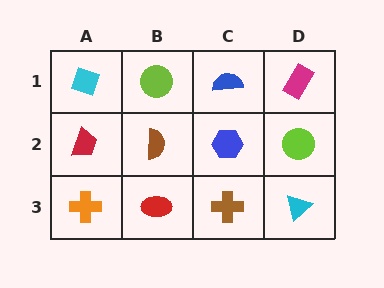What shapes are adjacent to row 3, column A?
A red trapezoid (row 2, column A), a red ellipse (row 3, column B).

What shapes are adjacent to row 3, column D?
A lime circle (row 2, column D), a brown cross (row 3, column C).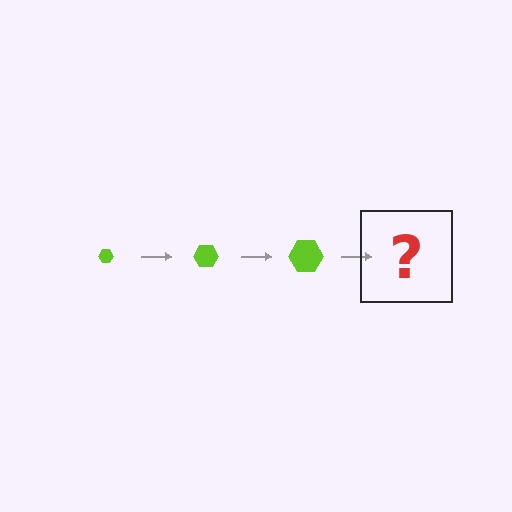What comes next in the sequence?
The next element should be a lime hexagon, larger than the previous one.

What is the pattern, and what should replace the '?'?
The pattern is that the hexagon gets progressively larger each step. The '?' should be a lime hexagon, larger than the previous one.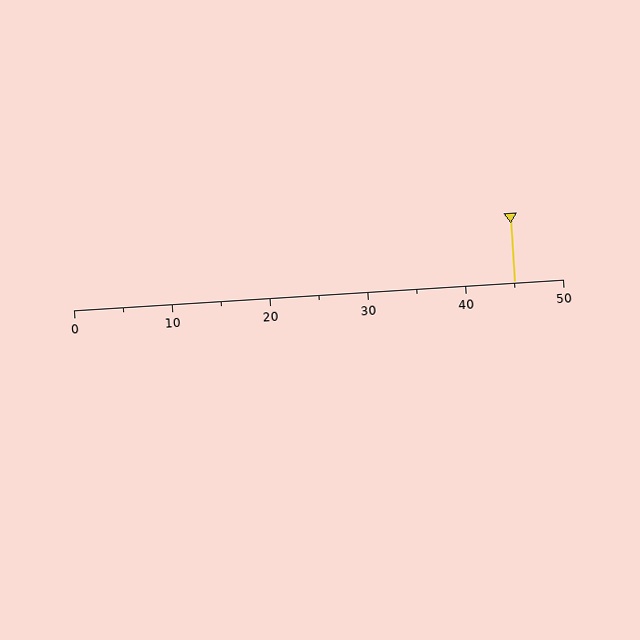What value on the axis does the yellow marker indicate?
The marker indicates approximately 45.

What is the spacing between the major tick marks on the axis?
The major ticks are spaced 10 apart.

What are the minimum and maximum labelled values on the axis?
The axis runs from 0 to 50.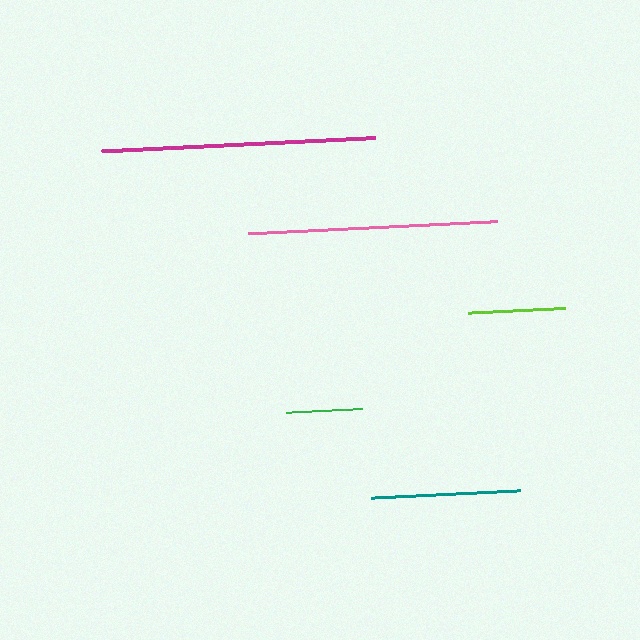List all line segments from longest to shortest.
From longest to shortest: magenta, pink, teal, lime, green.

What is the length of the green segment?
The green segment is approximately 77 pixels long.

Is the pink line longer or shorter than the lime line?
The pink line is longer than the lime line.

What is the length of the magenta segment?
The magenta segment is approximately 274 pixels long.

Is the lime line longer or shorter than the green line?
The lime line is longer than the green line.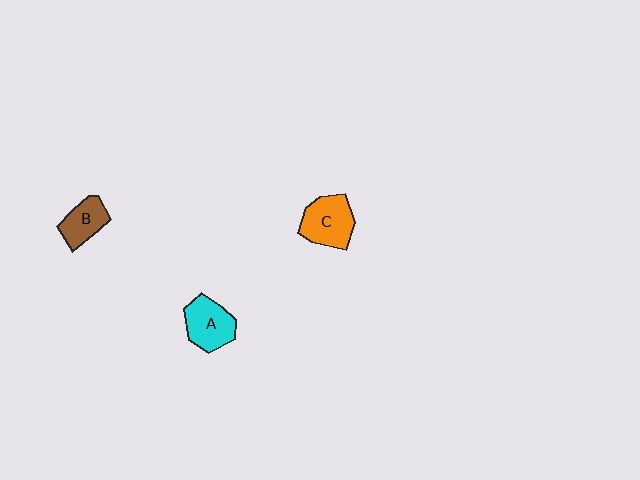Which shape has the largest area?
Shape C (orange).